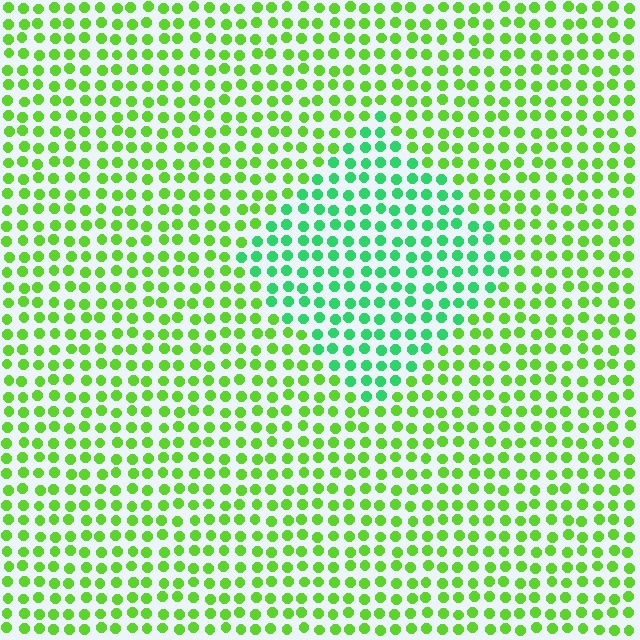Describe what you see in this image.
The image is filled with small lime elements in a uniform arrangement. A diamond-shaped region is visible where the elements are tinted to a slightly different hue, forming a subtle color boundary.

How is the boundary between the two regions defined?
The boundary is defined purely by a slight shift in hue (about 39 degrees). Spacing, size, and orientation are identical on both sides.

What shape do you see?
I see a diamond.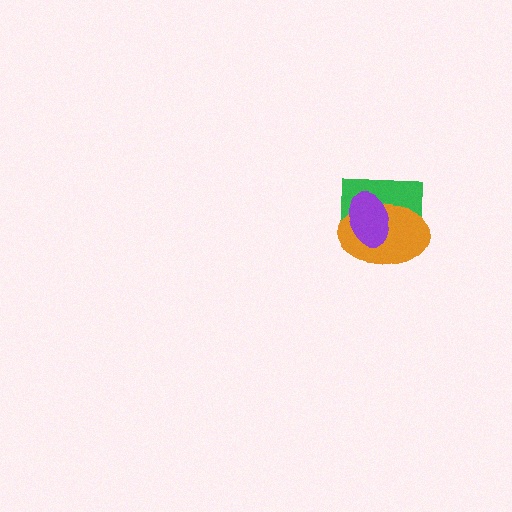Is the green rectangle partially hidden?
Yes, it is partially covered by another shape.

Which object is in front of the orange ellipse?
The purple ellipse is in front of the orange ellipse.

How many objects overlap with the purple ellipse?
2 objects overlap with the purple ellipse.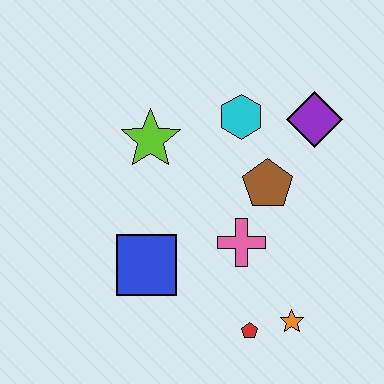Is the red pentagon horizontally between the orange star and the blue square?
Yes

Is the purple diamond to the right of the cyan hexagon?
Yes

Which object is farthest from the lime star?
The orange star is farthest from the lime star.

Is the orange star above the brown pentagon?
No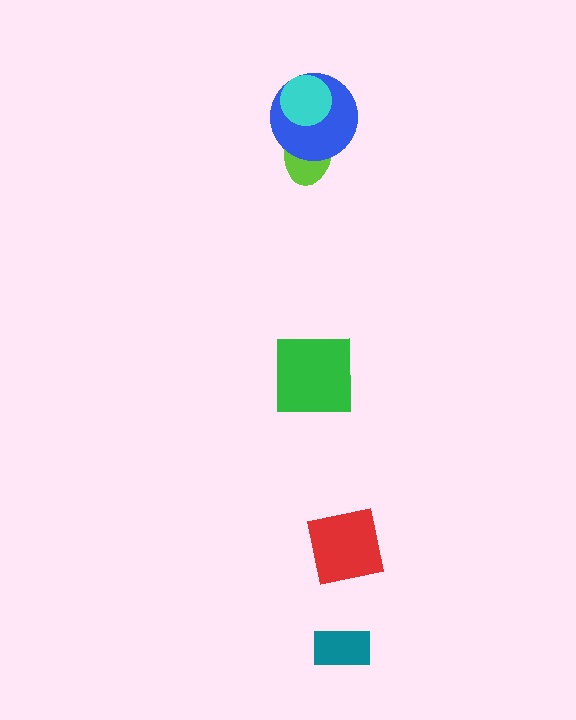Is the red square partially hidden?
No, no other shape covers it.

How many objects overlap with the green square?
0 objects overlap with the green square.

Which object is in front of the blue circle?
The cyan circle is in front of the blue circle.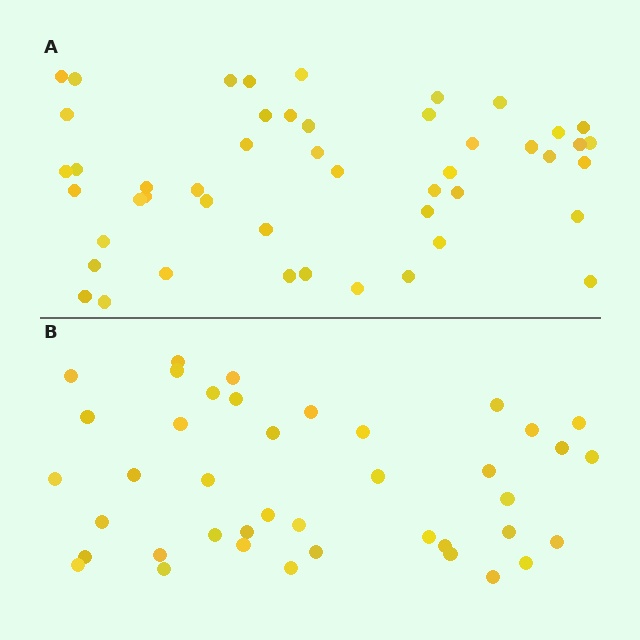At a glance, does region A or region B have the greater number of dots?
Region A (the top region) has more dots.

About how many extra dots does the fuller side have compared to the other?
Region A has roughly 8 or so more dots than region B.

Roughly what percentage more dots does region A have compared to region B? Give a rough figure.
About 15% more.